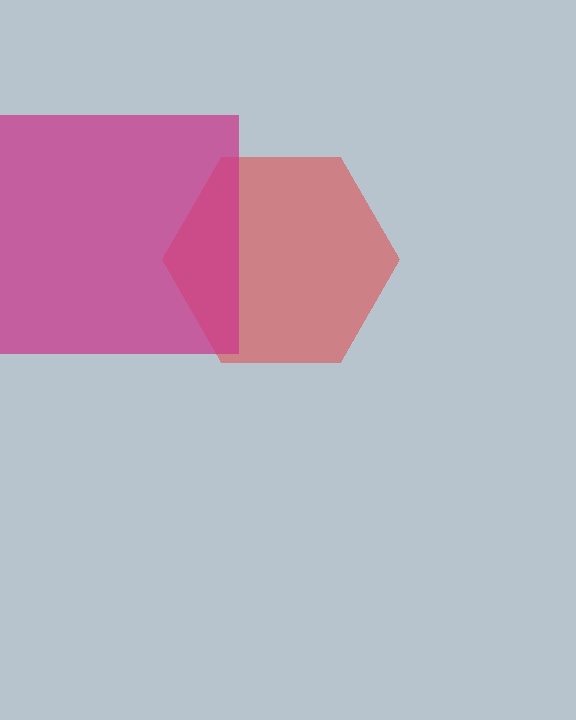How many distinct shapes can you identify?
There are 2 distinct shapes: a red hexagon, a magenta square.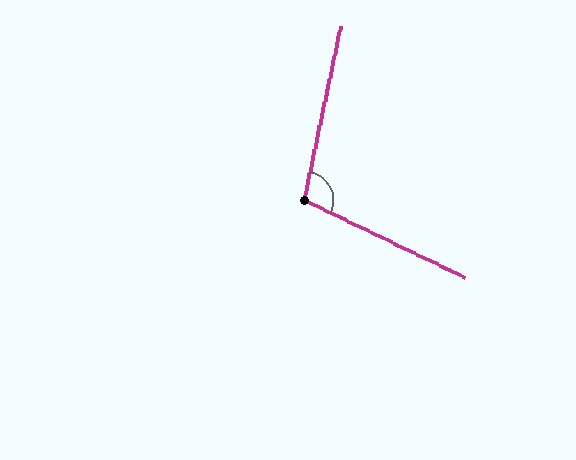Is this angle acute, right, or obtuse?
It is obtuse.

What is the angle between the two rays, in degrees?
Approximately 104 degrees.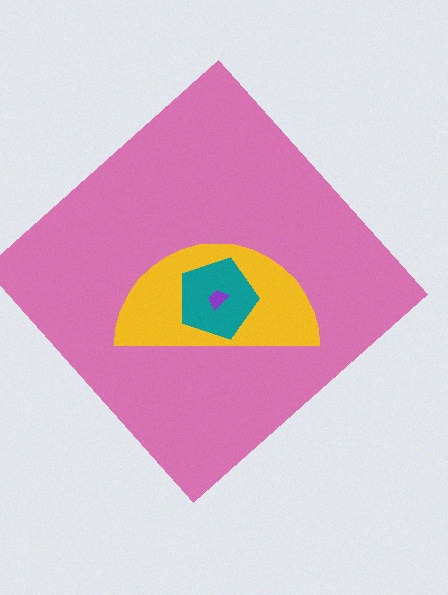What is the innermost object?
The purple trapezoid.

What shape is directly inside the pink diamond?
The yellow semicircle.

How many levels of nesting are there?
4.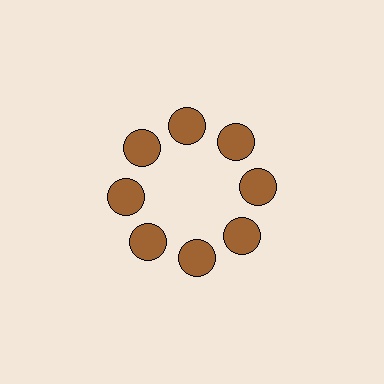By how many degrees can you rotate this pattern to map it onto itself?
The pattern maps onto itself every 45 degrees of rotation.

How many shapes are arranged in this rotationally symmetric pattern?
There are 8 shapes, arranged in 8 groups of 1.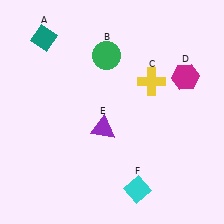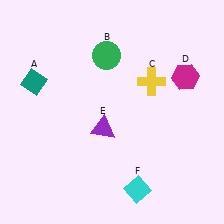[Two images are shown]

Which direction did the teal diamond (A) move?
The teal diamond (A) moved down.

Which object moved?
The teal diamond (A) moved down.